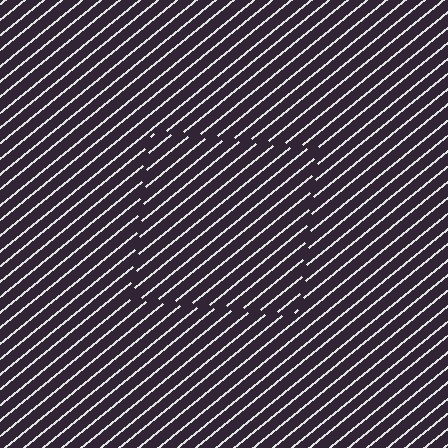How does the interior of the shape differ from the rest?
The interior of the shape contains the same grating, shifted by half a period — the contour is defined by the phase discontinuity where line-ends from the inner and outer gratings abut.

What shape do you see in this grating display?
An illusory square. The interior of the shape contains the same grating, shifted by half a period — the contour is defined by the phase discontinuity where line-ends from the inner and outer gratings abut.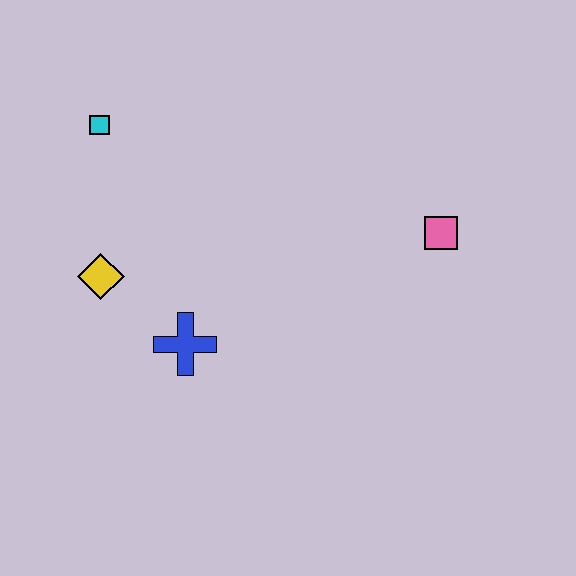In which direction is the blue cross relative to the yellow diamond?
The blue cross is to the right of the yellow diamond.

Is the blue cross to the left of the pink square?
Yes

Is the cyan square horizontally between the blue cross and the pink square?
No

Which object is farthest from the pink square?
The cyan square is farthest from the pink square.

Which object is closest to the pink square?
The blue cross is closest to the pink square.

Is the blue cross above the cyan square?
No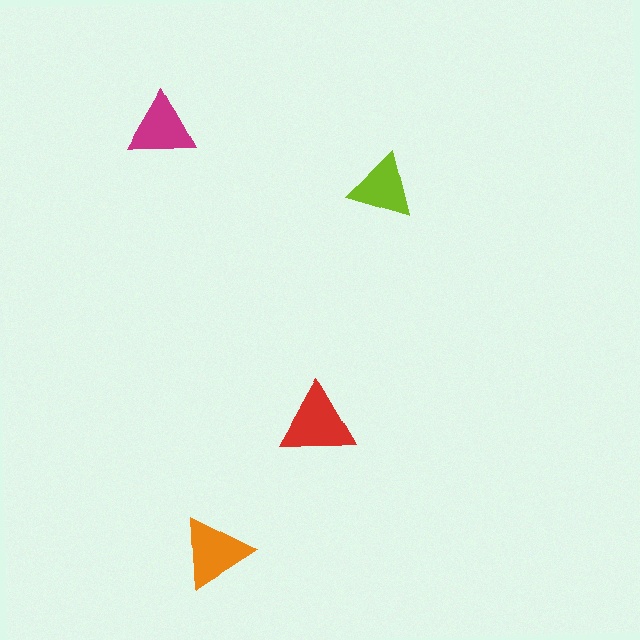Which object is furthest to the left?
The magenta triangle is leftmost.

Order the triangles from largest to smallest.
the red one, the orange one, the magenta one, the lime one.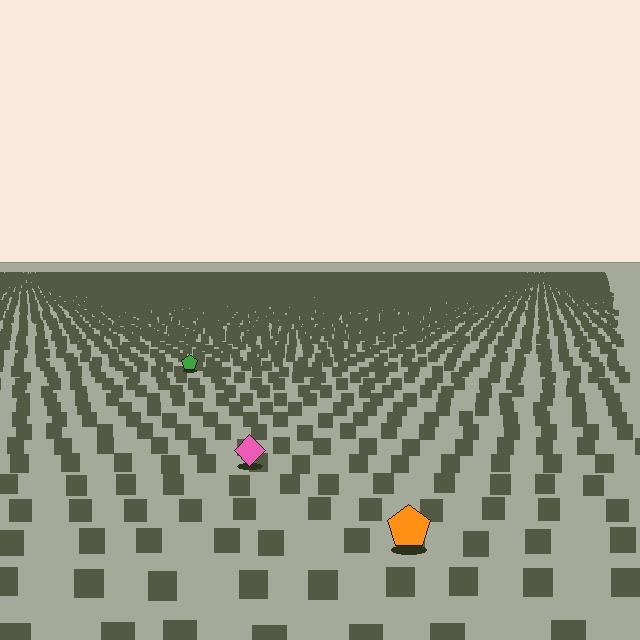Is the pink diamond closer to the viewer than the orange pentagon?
No. The orange pentagon is closer — you can tell from the texture gradient: the ground texture is coarser near it.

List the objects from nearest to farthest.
From nearest to farthest: the orange pentagon, the pink diamond, the green pentagon.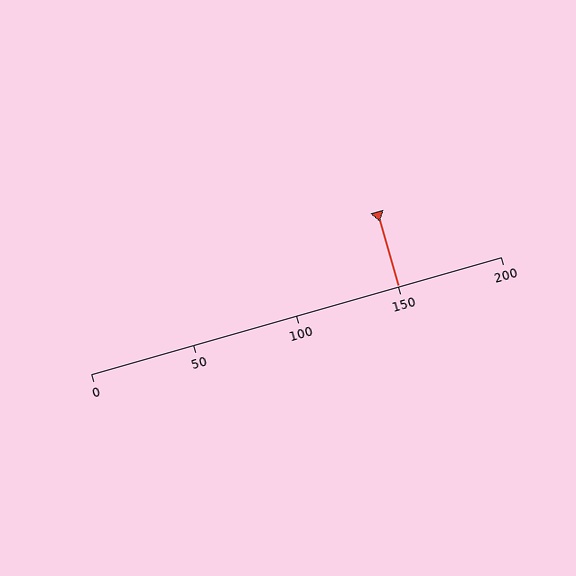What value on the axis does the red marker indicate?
The marker indicates approximately 150.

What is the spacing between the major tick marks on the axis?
The major ticks are spaced 50 apart.